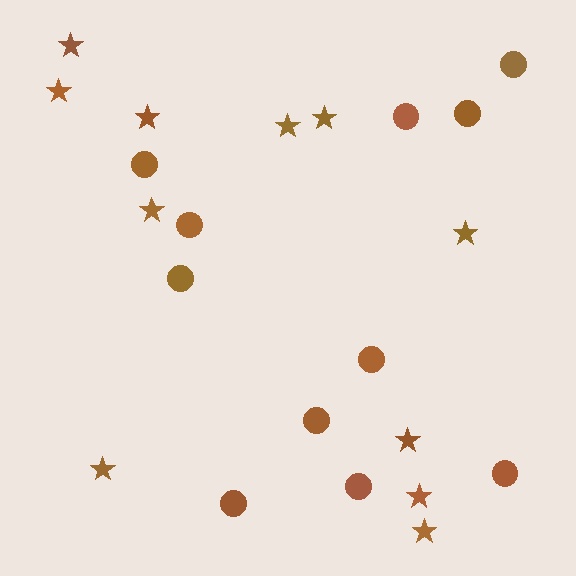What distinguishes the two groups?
There are 2 groups: one group of circles (11) and one group of stars (11).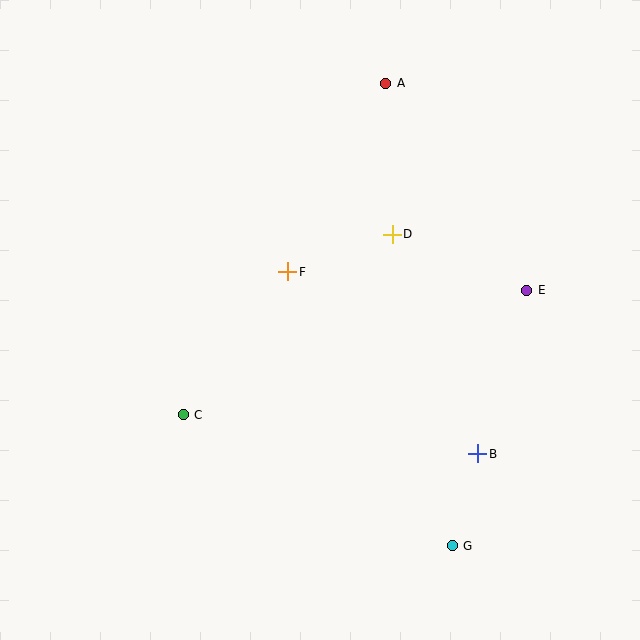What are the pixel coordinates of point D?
Point D is at (392, 234).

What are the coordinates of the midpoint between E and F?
The midpoint between E and F is at (407, 281).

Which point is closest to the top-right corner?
Point A is closest to the top-right corner.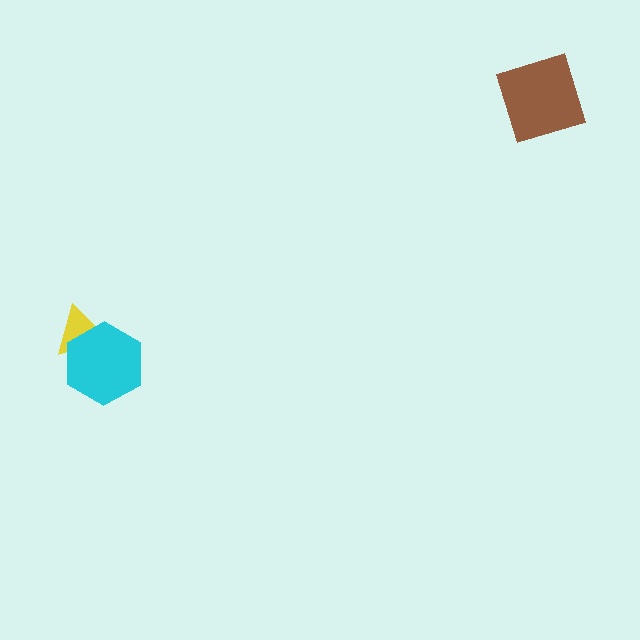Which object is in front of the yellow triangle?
The cyan hexagon is in front of the yellow triangle.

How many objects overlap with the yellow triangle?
1 object overlaps with the yellow triangle.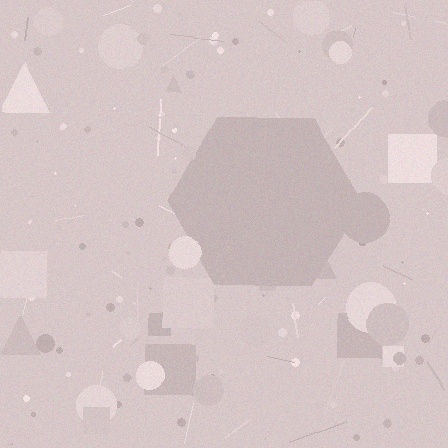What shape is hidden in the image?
A hexagon is hidden in the image.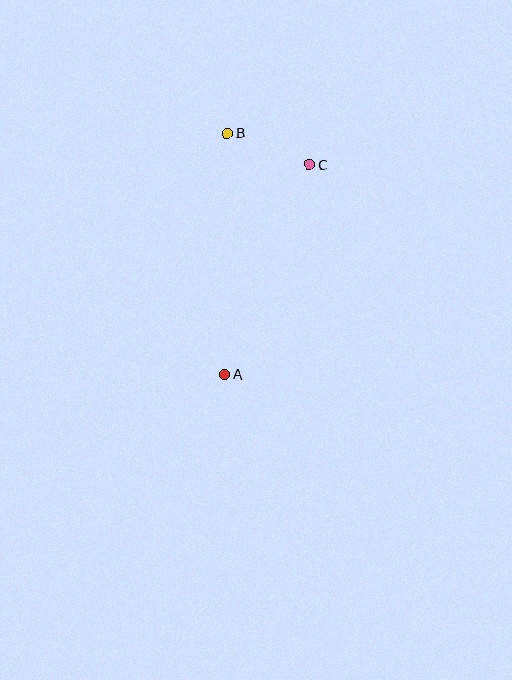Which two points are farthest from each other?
Points A and B are farthest from each other.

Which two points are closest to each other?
Points B and C are closest to each other.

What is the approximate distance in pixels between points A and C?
The distance between A and C is approximately 226 pixels.